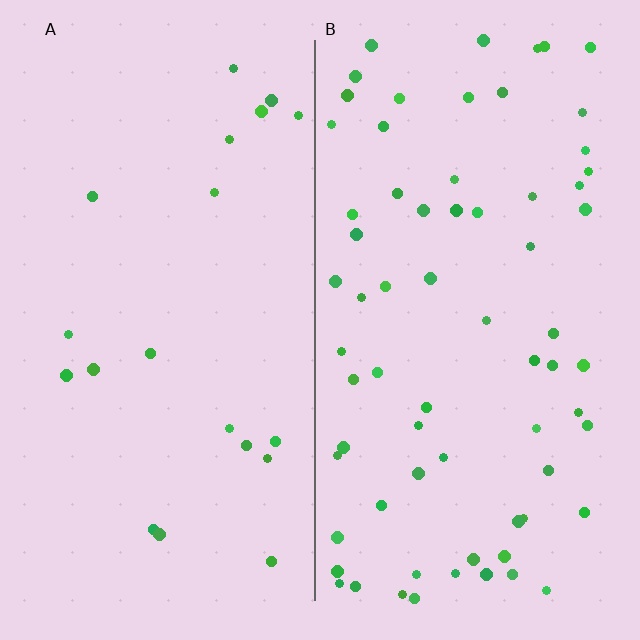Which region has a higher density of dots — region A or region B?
B (the right).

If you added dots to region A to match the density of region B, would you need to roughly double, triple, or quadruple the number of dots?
Approximately triple.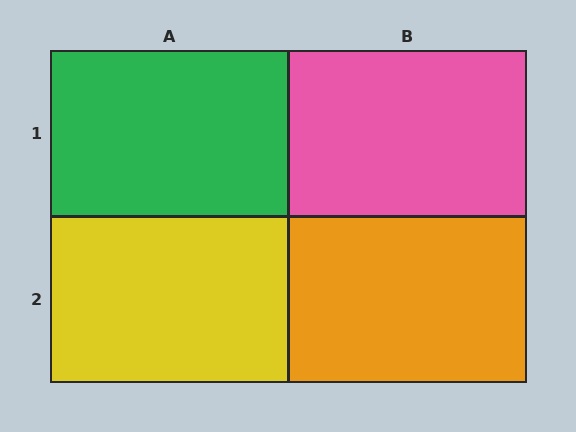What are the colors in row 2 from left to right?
Yellow, orange.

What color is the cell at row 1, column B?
Pink.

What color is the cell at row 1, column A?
Green.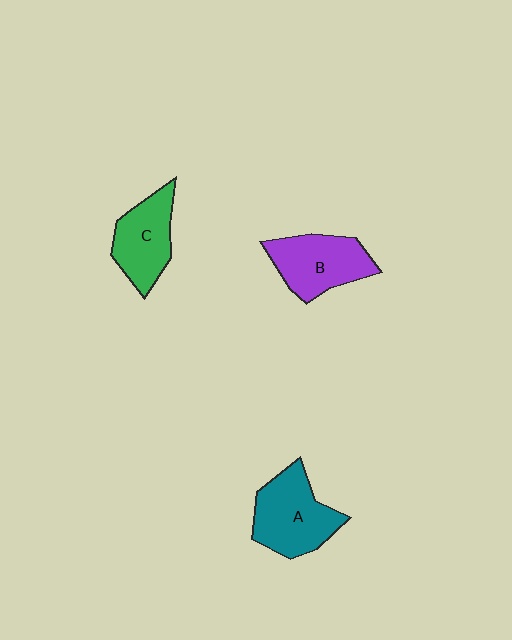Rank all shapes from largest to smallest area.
From largest to smallest: A (teal), B (purple), C (green).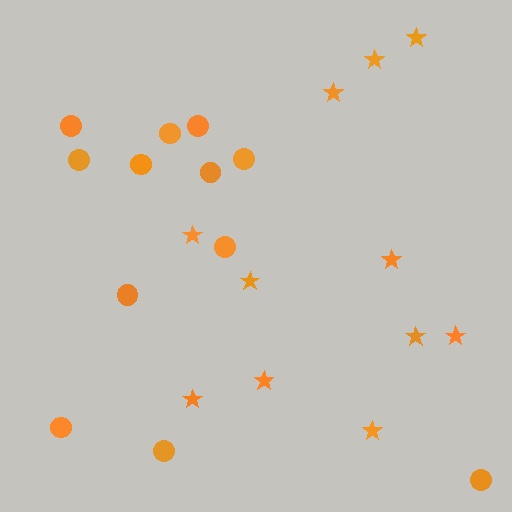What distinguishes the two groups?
There are 2 groups: one group of stars (11) and one group of circles (12).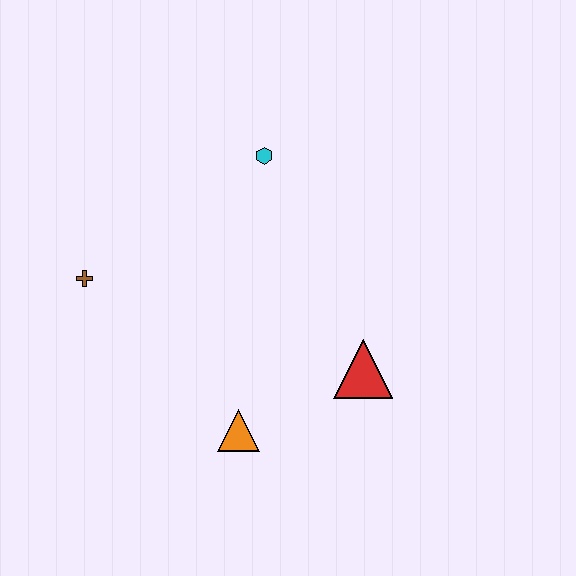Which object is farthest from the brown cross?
The red triangle is farthest from the brown cross.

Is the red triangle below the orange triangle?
No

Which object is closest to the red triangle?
The orange triangle is closest to the red triangle.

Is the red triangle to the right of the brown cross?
Yes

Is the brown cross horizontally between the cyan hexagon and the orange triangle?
No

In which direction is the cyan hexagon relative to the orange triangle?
The cyan hexagon is above the orange triangle.